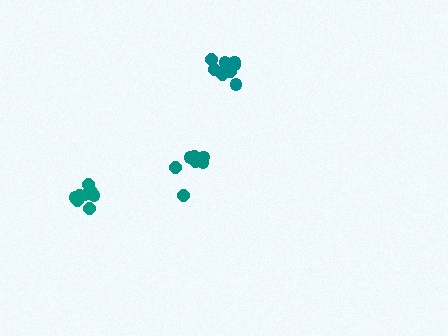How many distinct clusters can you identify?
There are 3 distinct clusters.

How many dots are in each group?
Group 1: 7 dots, Group 2: 10 dots, Group 3: 8 dots (25 total).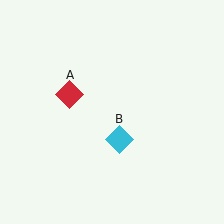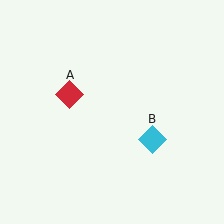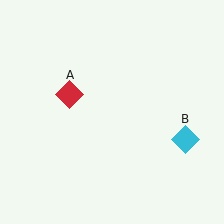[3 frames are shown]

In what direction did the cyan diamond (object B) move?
The cyan diamond (object B) moved right.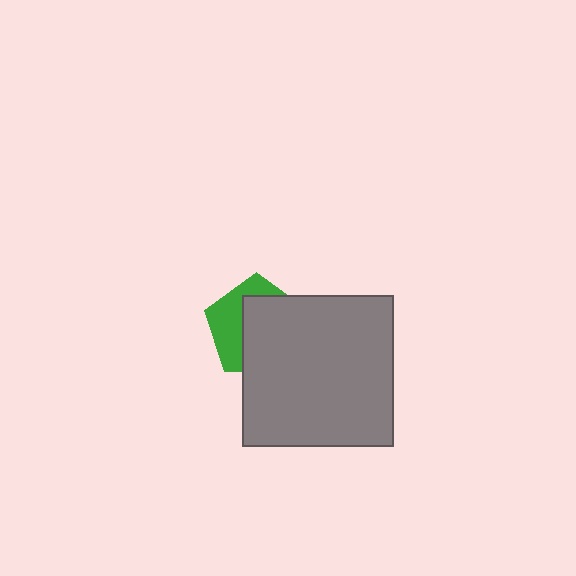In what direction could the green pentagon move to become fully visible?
The green pentagon could move toward the upper-left. That would shift it out from behind the gray square entirely.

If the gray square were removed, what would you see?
You would see the complete green pentagon.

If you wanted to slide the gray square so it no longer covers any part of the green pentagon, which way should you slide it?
Slide it toward the lower-right — that is the most direct way to separate the two shapes.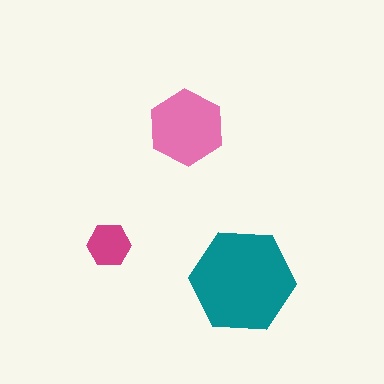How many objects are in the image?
There are 3 objects in the image.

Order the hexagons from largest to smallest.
the teal one, the pink one, the magenta one.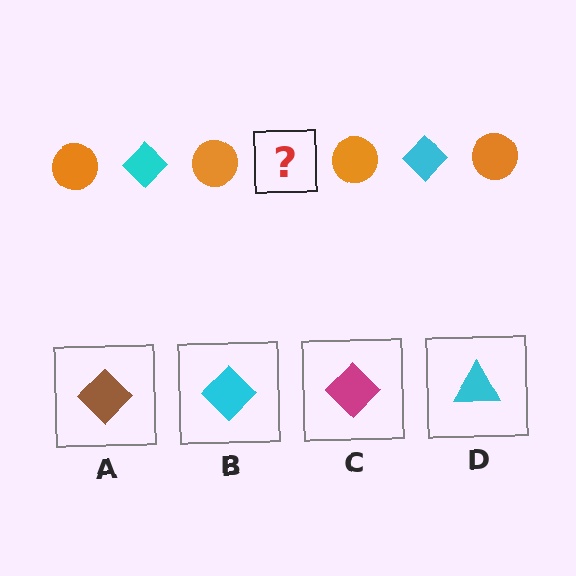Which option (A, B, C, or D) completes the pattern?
B.